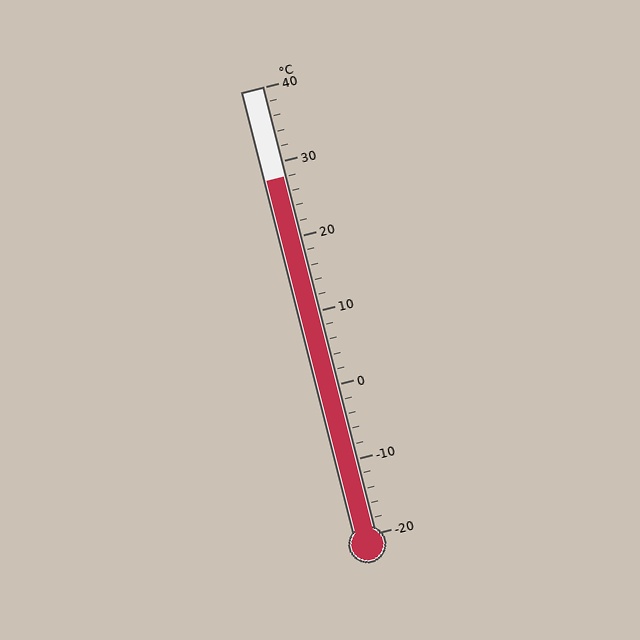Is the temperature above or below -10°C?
The temperature is above -10°C.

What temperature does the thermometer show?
The thermometer shows approximately 28°C.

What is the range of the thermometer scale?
The thermometer scale ranges from -20°C to 40°C.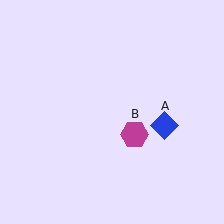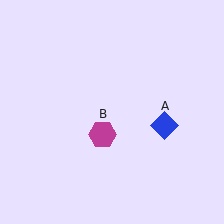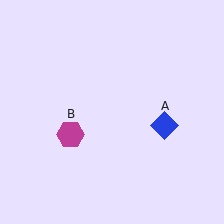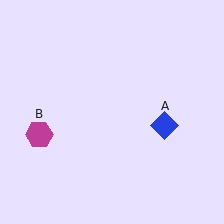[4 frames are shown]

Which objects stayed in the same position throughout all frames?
Blue diamond (object A) remained stationary.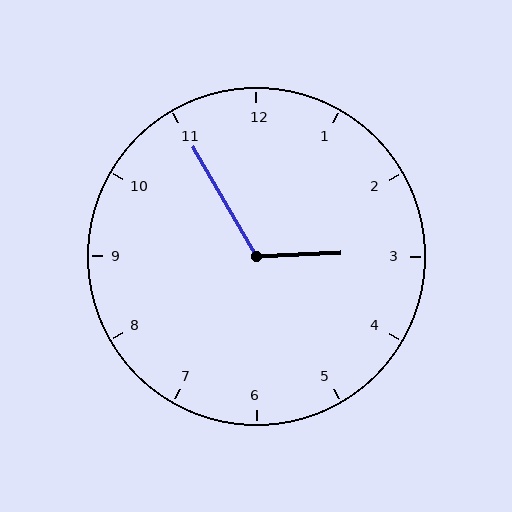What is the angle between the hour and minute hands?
Approximately 118 degrees.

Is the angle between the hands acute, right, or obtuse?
It is obtuse.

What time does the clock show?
2:55.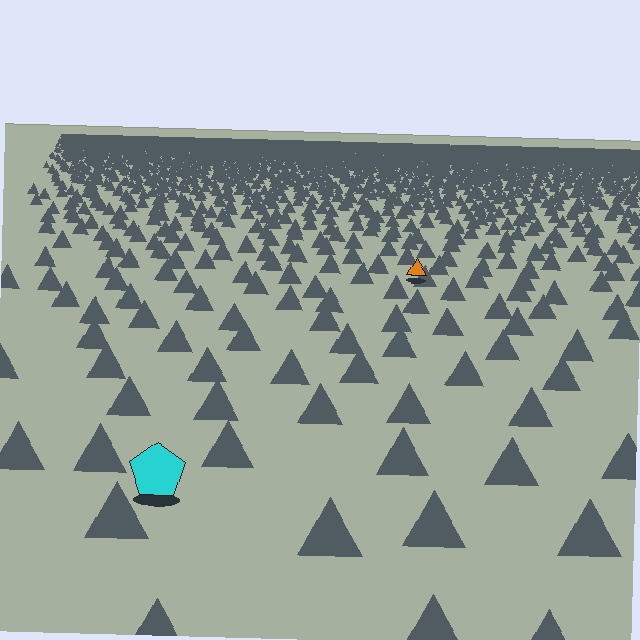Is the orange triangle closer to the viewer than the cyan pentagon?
No. The cyan pentagon is closer — you can tell from the texture gradient: the ground texture is coarser near it.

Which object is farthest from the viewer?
The orange triangle is farthest from the viewer. It appears smaller and the ground texture around it is denser.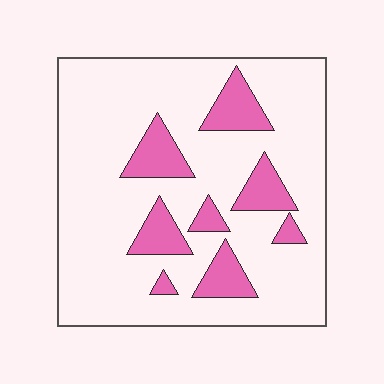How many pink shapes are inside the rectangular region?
8.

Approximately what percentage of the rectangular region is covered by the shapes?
Approximately 20%.